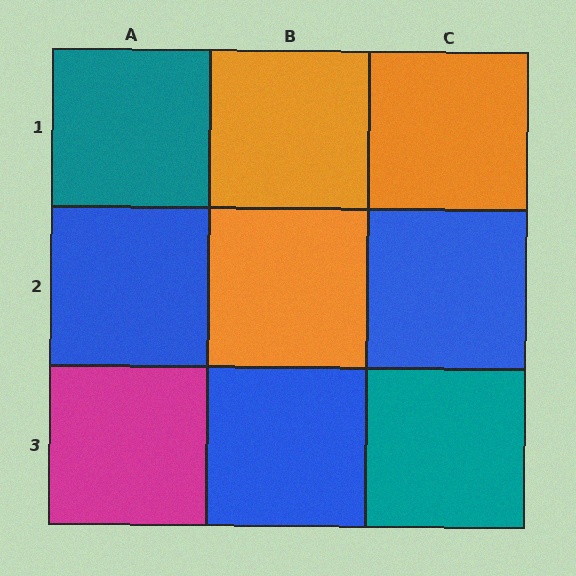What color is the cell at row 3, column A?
Magenta.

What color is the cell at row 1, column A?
Teal.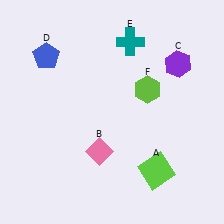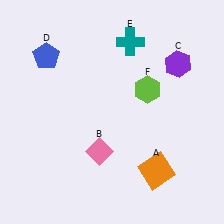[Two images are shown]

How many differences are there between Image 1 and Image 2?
There is 1 difference between the two images.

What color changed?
The square (A) changed from lime in Image 1 to orange in Image 2.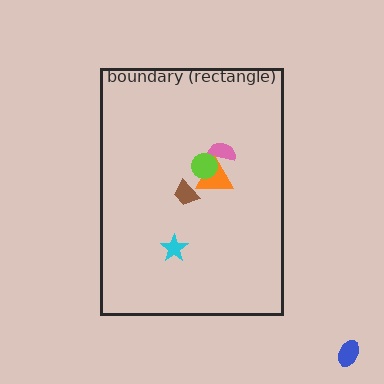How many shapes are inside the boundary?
5 inside, 1 outside.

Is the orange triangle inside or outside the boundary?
Inside.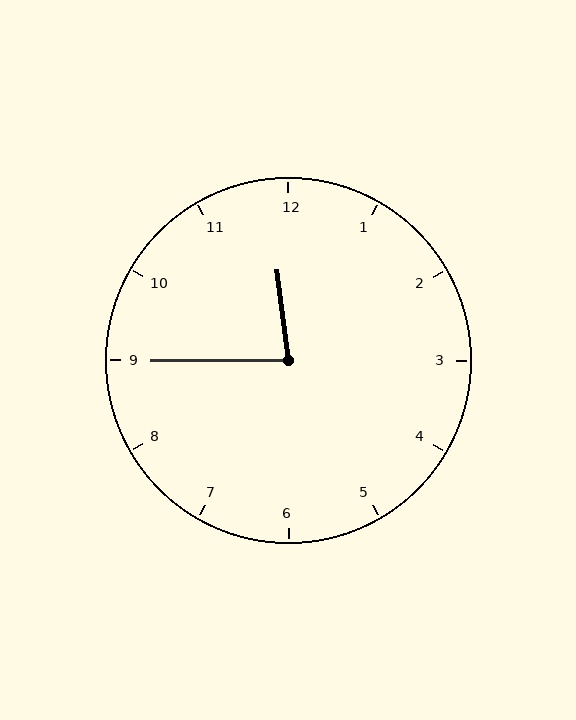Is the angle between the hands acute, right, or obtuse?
It is acute.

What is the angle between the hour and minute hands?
Approximately 82 degrees.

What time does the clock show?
11:45.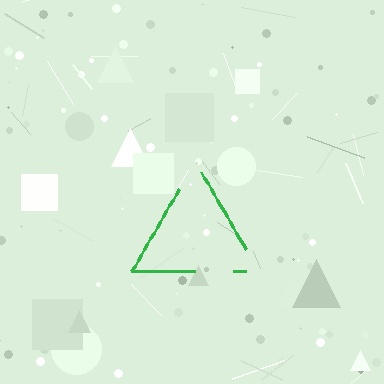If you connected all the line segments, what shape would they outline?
They would outline a triangle.